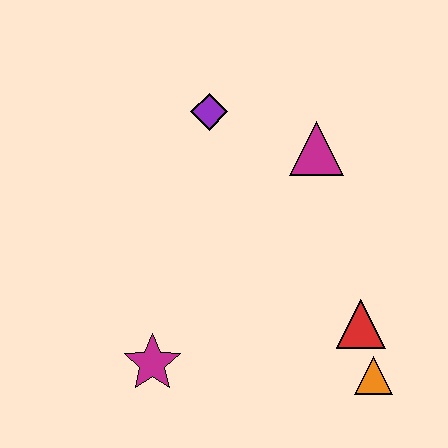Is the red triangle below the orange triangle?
No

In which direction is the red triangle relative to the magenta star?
The red triangle is to the right of the magenta star.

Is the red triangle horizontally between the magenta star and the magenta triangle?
No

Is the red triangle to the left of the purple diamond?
No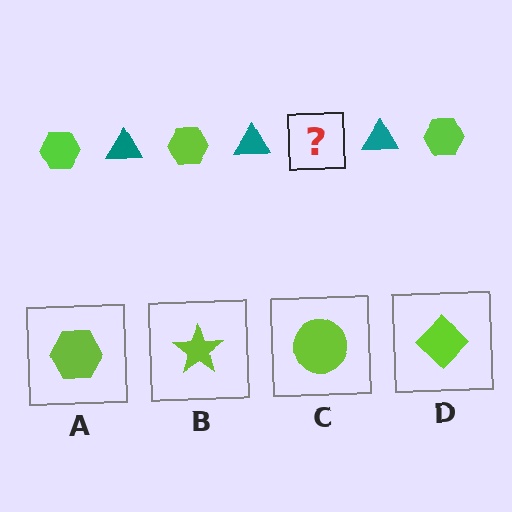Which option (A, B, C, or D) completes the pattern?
A.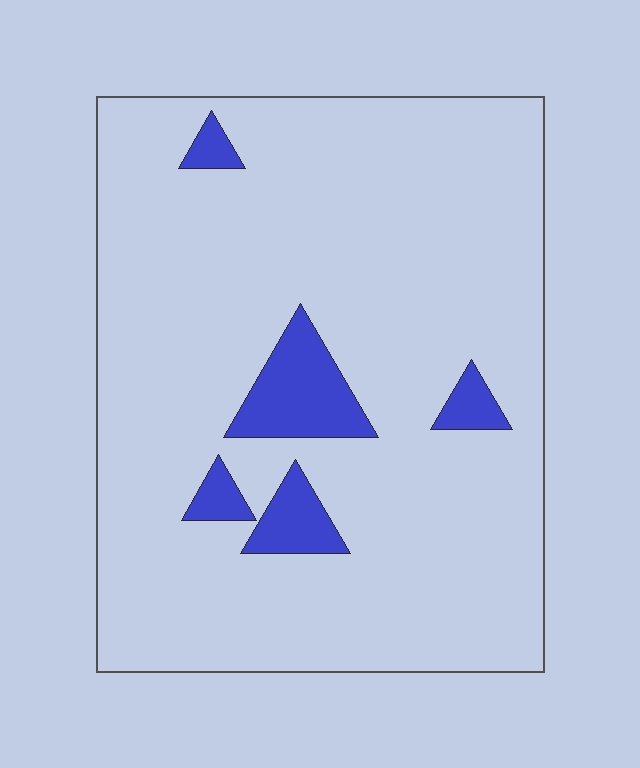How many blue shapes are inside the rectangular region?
5.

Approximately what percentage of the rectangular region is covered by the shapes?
Approximately 10%.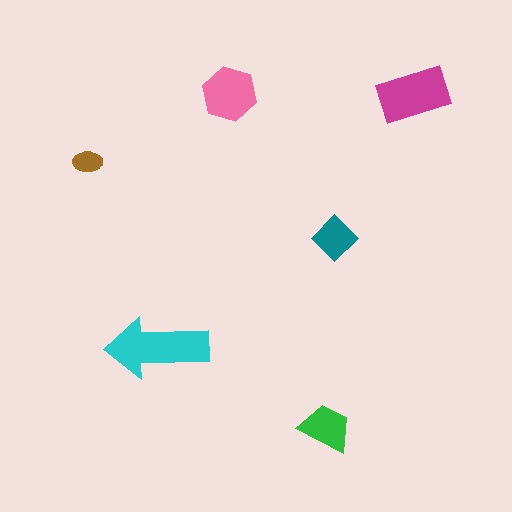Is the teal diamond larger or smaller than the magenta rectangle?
Smaller.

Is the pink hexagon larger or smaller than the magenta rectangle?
Smaller.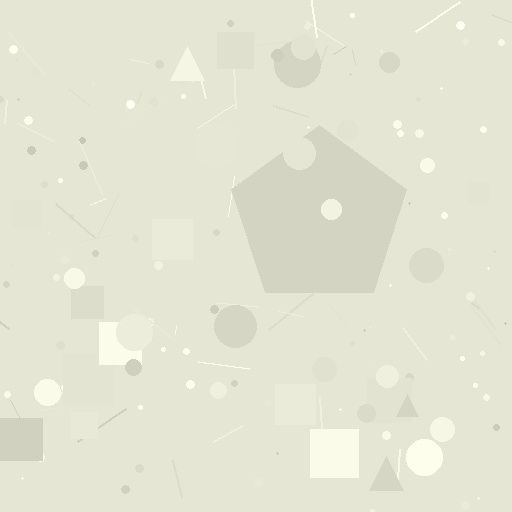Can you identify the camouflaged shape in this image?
The camouflaged shape is a pentagon.